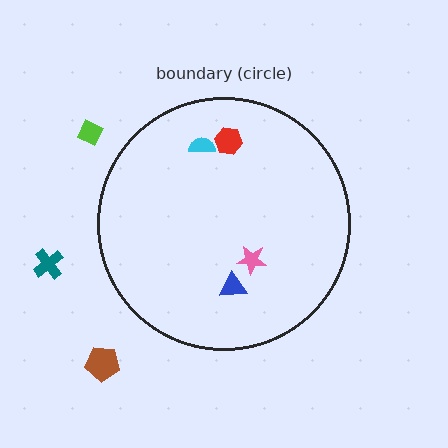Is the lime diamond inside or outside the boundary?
Outside.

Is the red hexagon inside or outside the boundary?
Inside.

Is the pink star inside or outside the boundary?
Inside.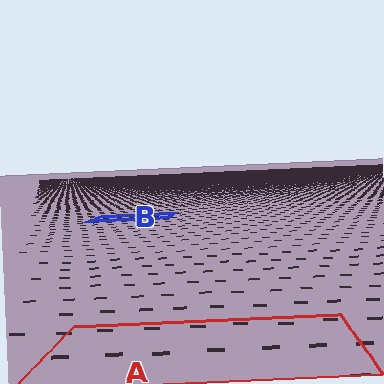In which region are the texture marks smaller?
The texture marks are smaller in region B, because it is farther away.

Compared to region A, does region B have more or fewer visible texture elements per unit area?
Region B has more texture elements per unit area — they are packed more densely because it is farther away.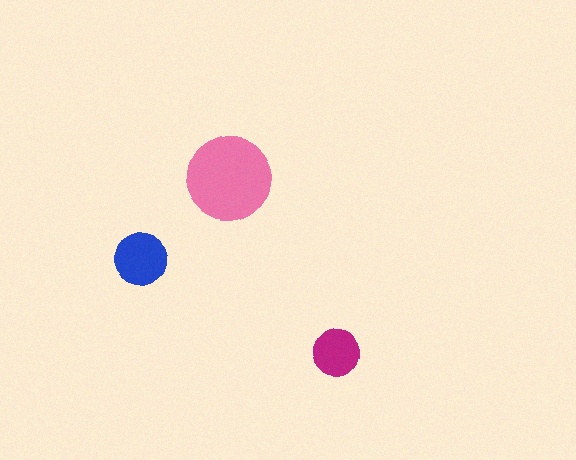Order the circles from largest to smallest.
the pink one, the blue one, the magenta one.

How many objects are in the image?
There are 3 objects in the image.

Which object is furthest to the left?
The blue circle is leftmost.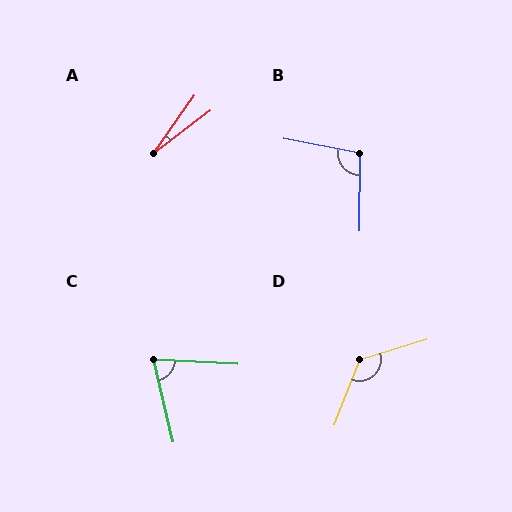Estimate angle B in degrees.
Approximately 100 degrees.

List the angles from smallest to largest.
A (17°), C (74°), B (100°), D (128°).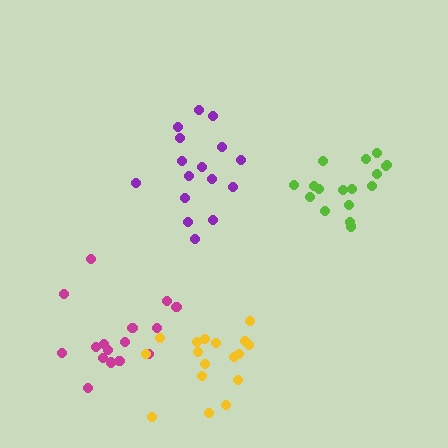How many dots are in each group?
Group 1: 17 dots, Group 2: 16 dots, Group 3: 16 dots, Group 4: 17 dots (66 total).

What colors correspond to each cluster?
The clusters are colored: lime, magenta, purple, yellow.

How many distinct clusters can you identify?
There are 4 distinct clusters.